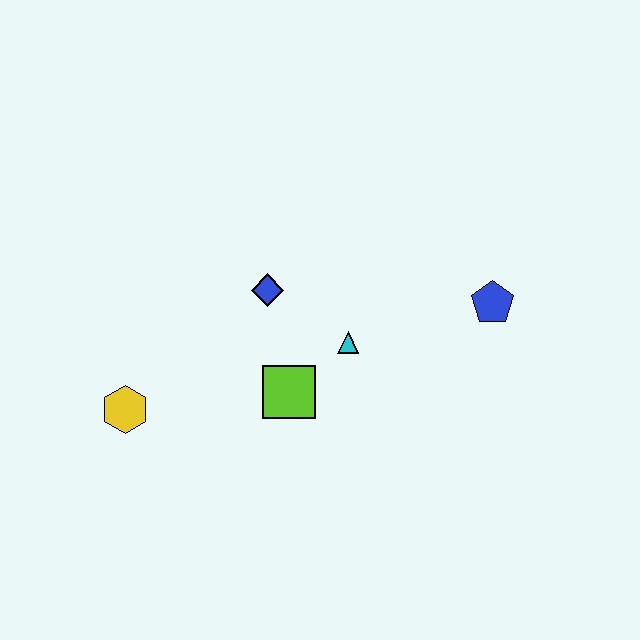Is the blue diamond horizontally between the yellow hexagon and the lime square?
Yes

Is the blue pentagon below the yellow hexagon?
No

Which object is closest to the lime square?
The cyan triangle is closest to the lime square.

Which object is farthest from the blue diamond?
The blue pentagon is farthest from the blue diamond.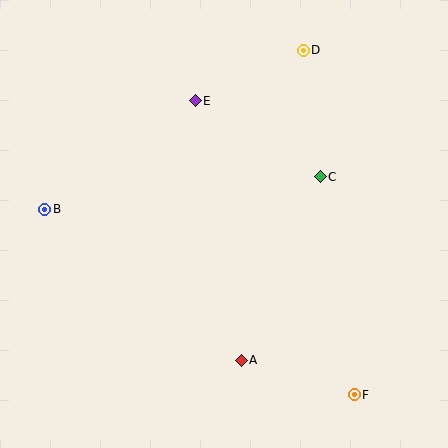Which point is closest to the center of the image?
Point C at (320, 177) is closest to the center.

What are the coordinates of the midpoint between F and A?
The midpoint between F and A is at (298, 378).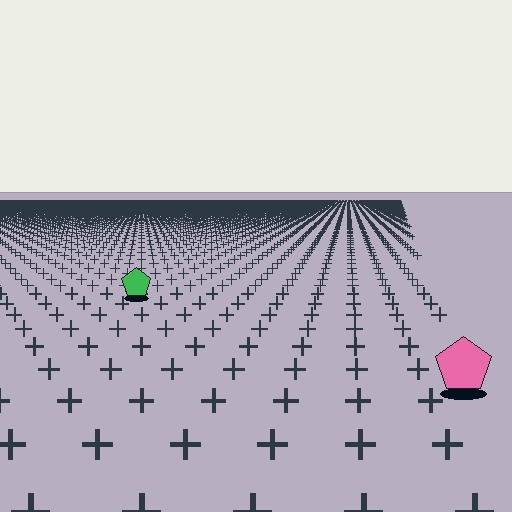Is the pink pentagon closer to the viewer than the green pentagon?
Yes. The pink pentagon is closer — you can tell from the texture gradient: the ground texture is coarser near it.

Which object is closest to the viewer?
The pink pentagon is closest. The texture marks near it are larger and more spread out.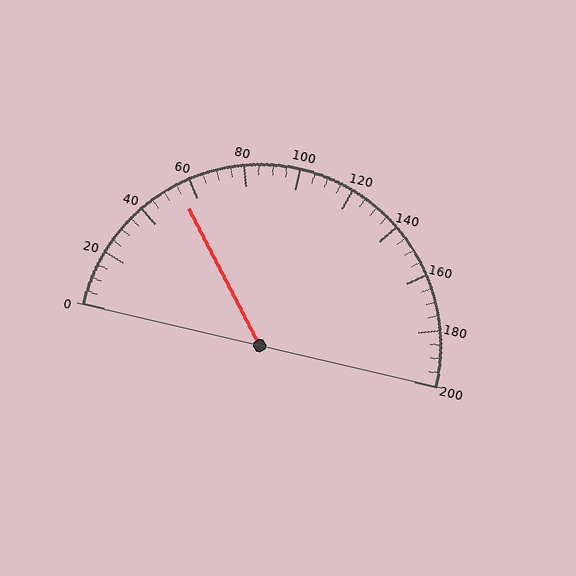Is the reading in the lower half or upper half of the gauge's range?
The reading is in the lower half of the range (0 to 200).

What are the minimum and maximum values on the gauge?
The gauge ranges from 0 to 200.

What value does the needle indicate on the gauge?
The needle indicates approximately 55.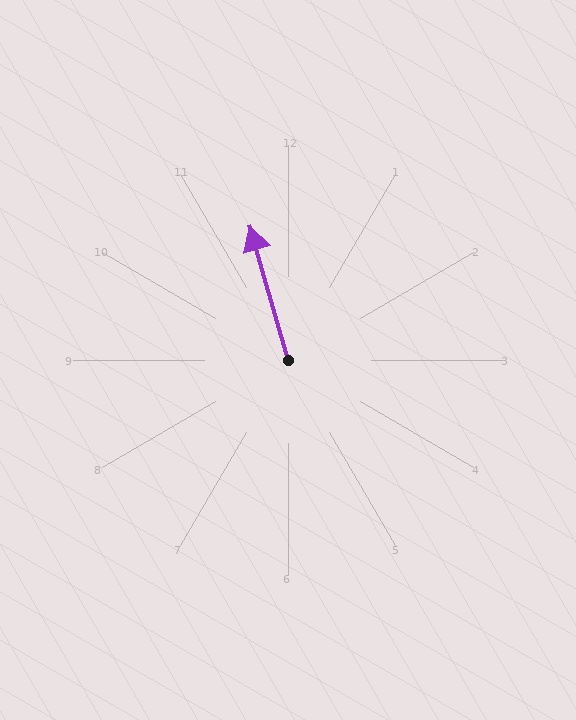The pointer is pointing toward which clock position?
Roughly 11 o'clock.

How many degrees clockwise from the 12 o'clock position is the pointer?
Approximately 344 degrees.